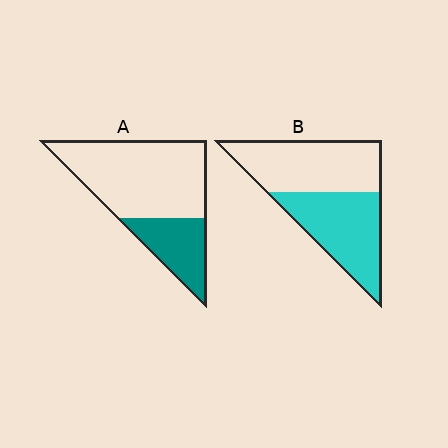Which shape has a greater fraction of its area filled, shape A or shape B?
Shape B.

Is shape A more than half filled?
No.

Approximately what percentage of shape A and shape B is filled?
A is approximately 30% and B is approximately 50%.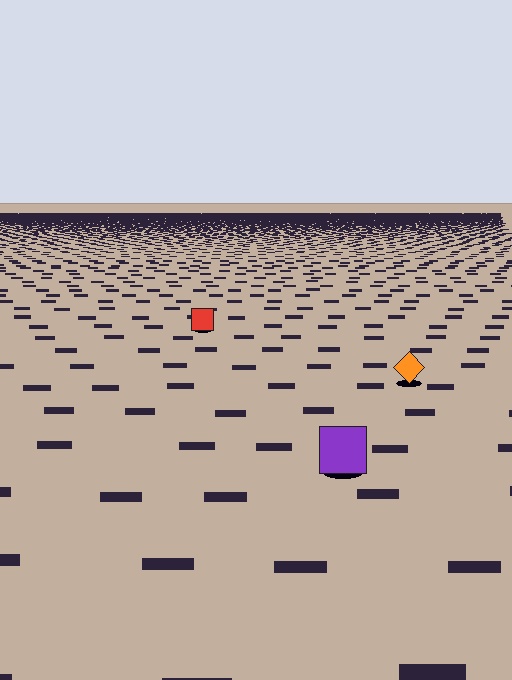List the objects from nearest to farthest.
From nearest to farthest: the purple square, the orange diamond, the red square.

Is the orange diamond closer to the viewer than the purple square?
No. The purple square is closer — you can tell from the texture gradient: the ground texture is coarser near it.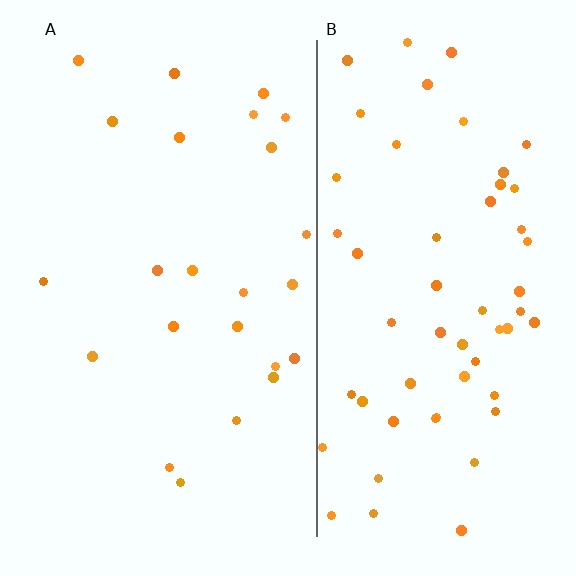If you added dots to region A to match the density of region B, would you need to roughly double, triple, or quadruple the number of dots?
Approximately double.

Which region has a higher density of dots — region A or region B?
B (the right).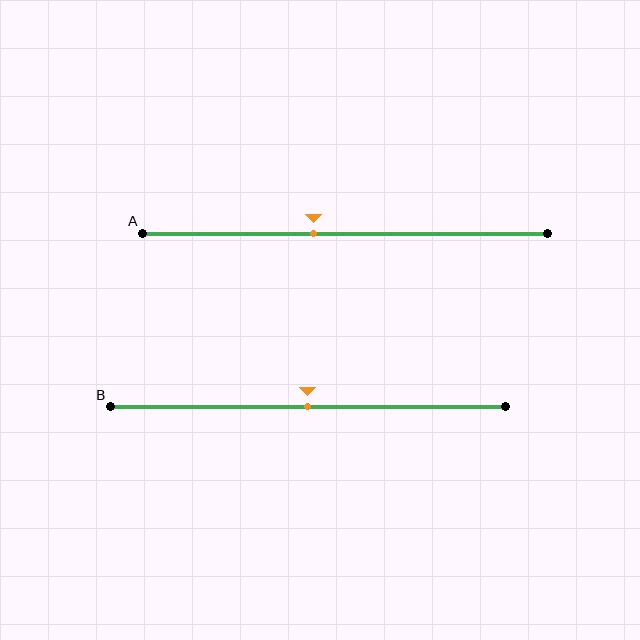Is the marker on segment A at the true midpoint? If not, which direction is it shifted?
No, the marker on segment A is shifted to the left by about 8% of the segment length.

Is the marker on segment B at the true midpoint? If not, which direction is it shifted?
Yes, the marker on segment B is at the true midpoint.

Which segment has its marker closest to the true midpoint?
Segment B has its marker closest to the true midpoint.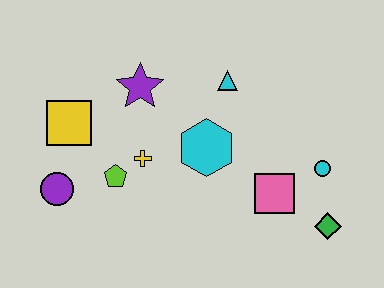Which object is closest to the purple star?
The yellow cross is closest to the purple star.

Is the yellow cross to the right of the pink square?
No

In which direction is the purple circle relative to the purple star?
The purple circle is below the purple star.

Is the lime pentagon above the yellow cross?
No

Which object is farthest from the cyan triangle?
The purple circle is farthest from the cyan triangle.